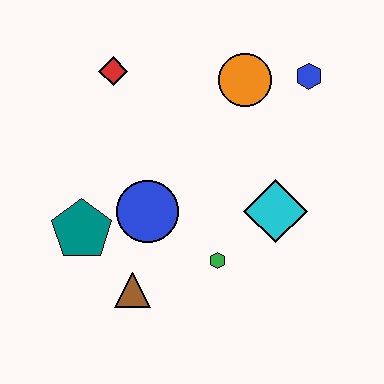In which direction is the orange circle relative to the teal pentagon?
The orange circle is to the right of the teal pentagon.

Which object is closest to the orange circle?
The blue hexagon is closest to the orange circle.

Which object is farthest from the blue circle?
The blue hexagon is farthest from the blue circle.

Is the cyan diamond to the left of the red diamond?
No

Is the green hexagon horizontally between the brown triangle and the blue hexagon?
Yes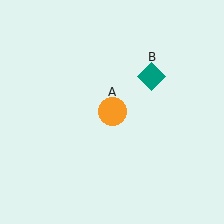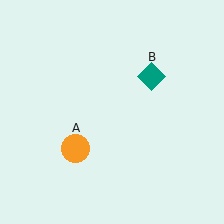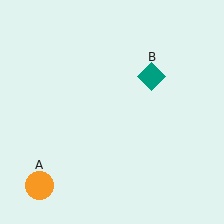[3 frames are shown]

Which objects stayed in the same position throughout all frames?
Teal diamond (object B) remained stationary.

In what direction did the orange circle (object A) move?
The orange circle (object A) moved down and to the left.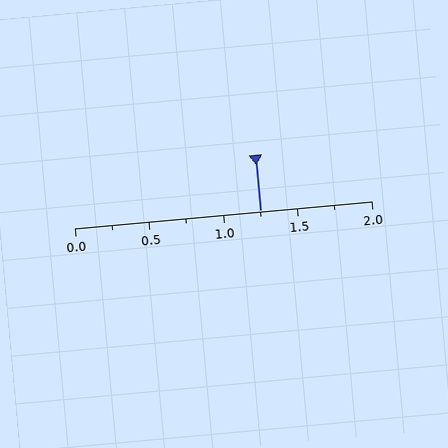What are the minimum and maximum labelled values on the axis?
The axis runs from 0.0 to 2.0.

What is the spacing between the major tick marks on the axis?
The major ticks are spaced 0.5 apart.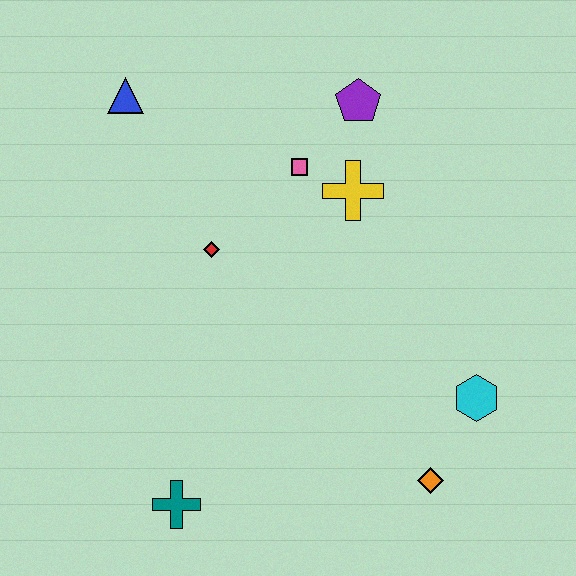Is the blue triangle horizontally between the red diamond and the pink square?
No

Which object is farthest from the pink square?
The teal cross is farthest from the pink square.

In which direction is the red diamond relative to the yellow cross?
The red diamond is to the left of the yellow cross.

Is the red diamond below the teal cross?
No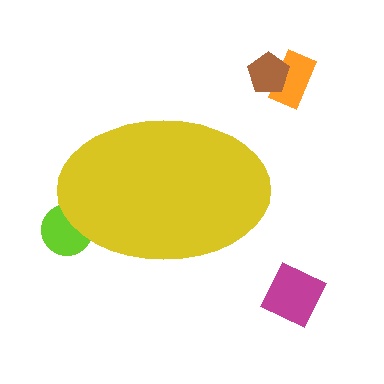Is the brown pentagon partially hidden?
No, the brown pentagon is fully visible.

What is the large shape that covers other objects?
A yellow ellipse.